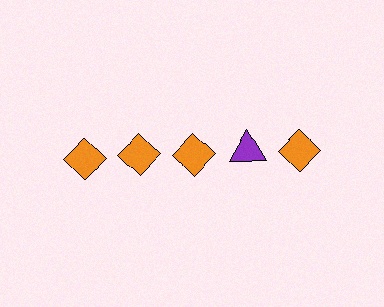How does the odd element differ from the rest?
It differs in both color (purple instead of orange) and shape (triangle instead of diamond).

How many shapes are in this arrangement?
There are 5 shapes arranged in a grid pattern.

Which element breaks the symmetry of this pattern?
The purple triangle in the top row, second from right column breaks the symmetry. All other shapes are orange diamonds.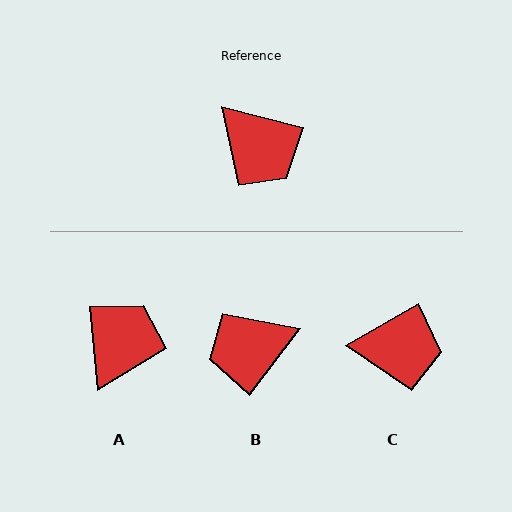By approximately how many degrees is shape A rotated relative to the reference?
Approximately 109 degrees counter-clockwise.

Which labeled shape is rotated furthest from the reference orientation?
B, about 113 degrees away.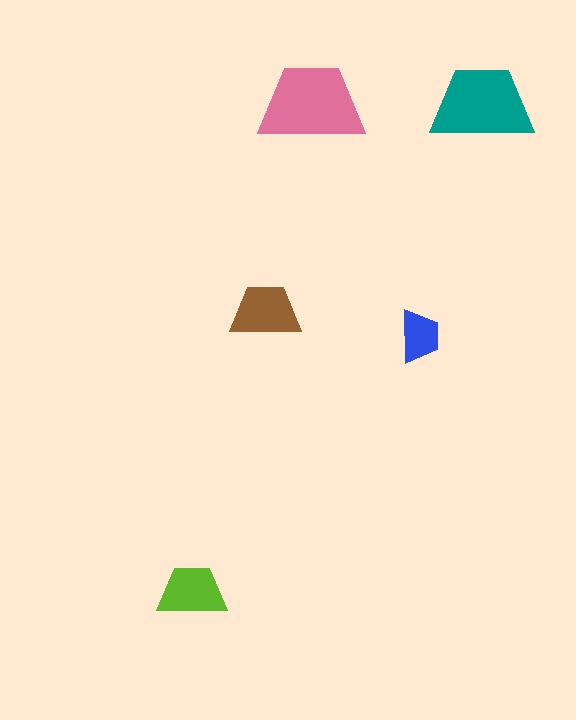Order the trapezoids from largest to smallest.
the pink one, the teal one, the brown one, the lime one, the blue one.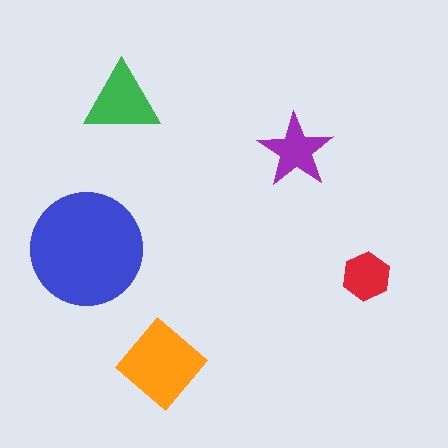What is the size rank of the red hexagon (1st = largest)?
5th.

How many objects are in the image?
There are 5 objects in the image.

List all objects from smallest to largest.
The red hexagon, the purple star, the green triangle, the orange diamond, the blue circle.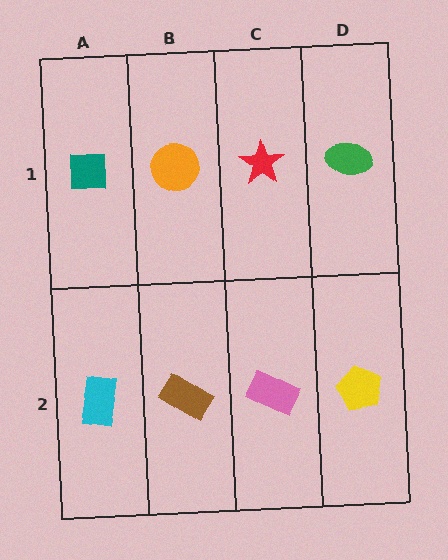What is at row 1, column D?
A green ellipse.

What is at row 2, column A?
A cyan rectangle.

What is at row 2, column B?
A brown rectangle.